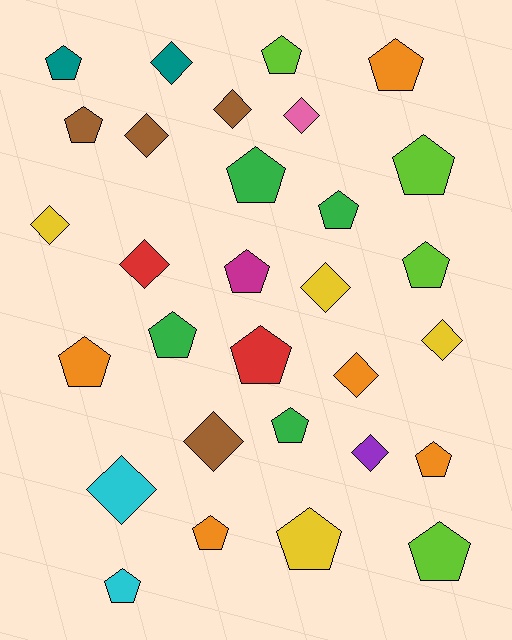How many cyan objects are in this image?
There are 2 cyan objects.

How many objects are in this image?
There are 30 objects.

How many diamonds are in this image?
There are 12 diamonds.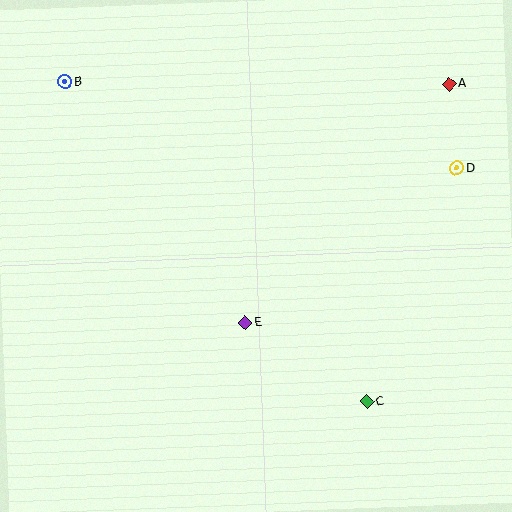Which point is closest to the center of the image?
Point E at (245, 323) is closest to the center.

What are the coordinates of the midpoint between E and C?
The midpoint between E and C is at (306, 362).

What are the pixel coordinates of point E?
Point E is at (245, 323).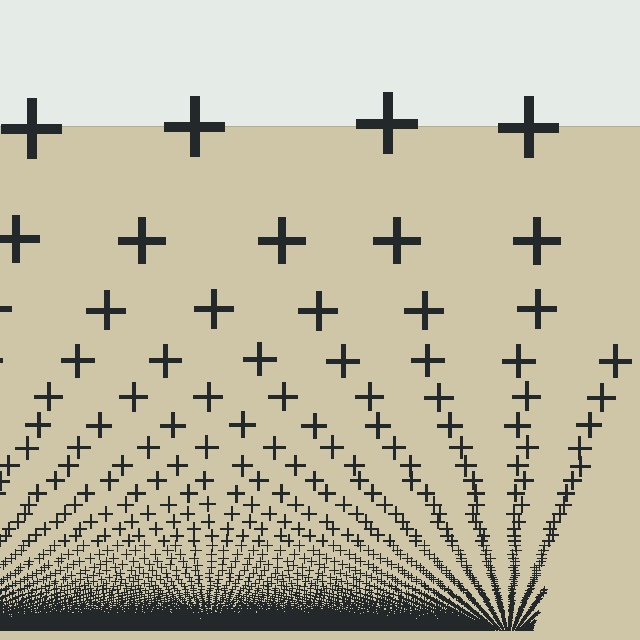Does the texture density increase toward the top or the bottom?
Density increases toward the bottom.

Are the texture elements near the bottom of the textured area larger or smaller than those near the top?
Smaller. The gradient is inverted — elements near the bottom are smaller and denser.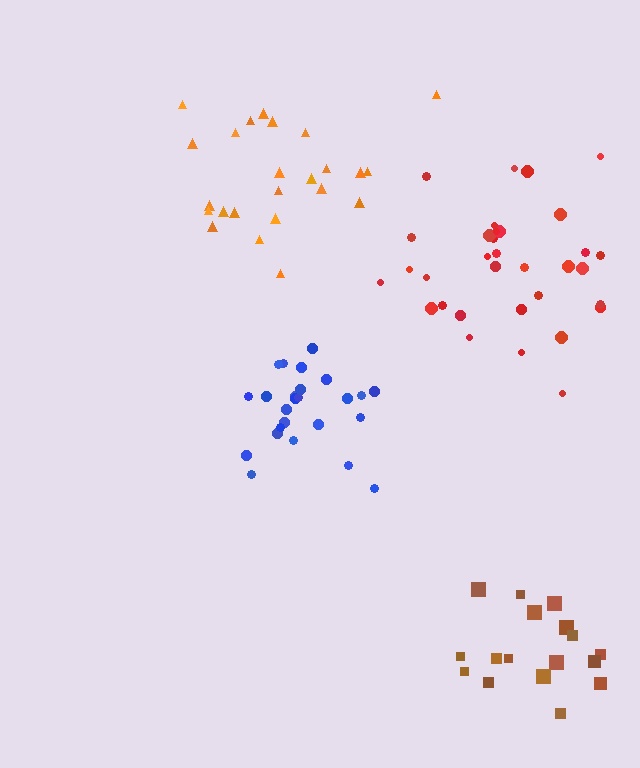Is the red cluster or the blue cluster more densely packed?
Blue.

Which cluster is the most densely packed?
Brown.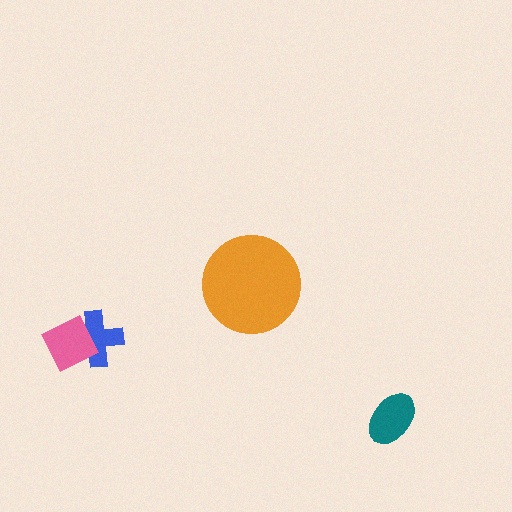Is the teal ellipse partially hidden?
No, no other shape covers it.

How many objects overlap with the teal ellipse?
0 objects overlap with the teal ellipse.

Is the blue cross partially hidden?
Yes, it is partially covered by another shape.